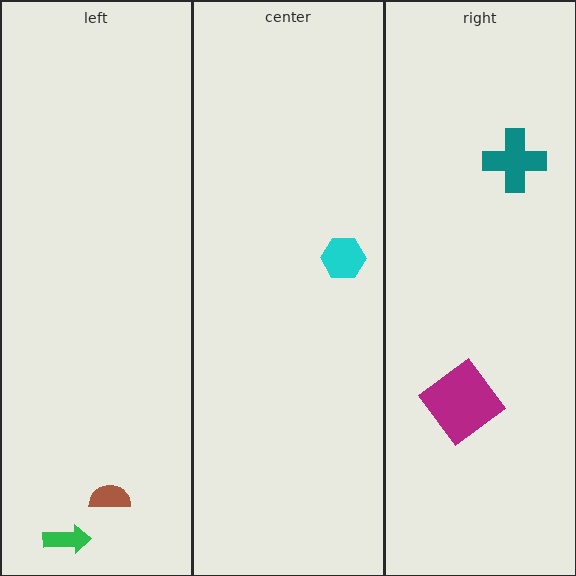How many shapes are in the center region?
1.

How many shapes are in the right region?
2.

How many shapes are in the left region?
2.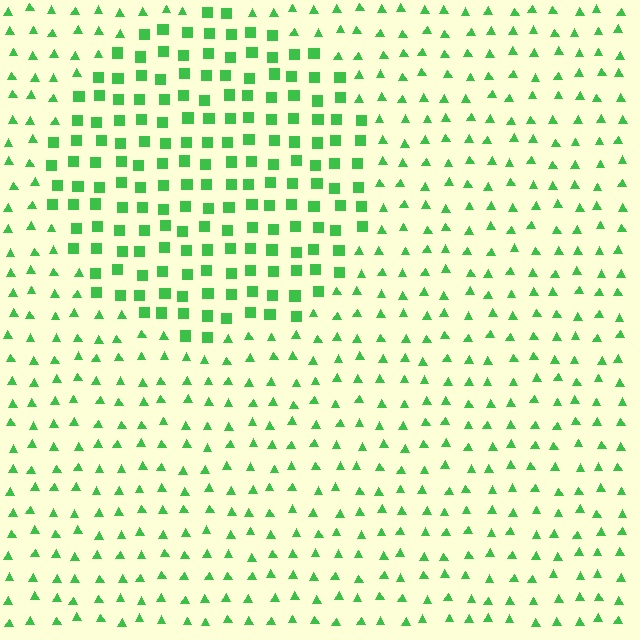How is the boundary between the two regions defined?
The boundary is defined by a change in element shape: squares inside vs. triangles outside. All elements share the same color and spacing.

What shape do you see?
I see a circle.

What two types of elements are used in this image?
The image uses squares inside the circle region and triangles outside it.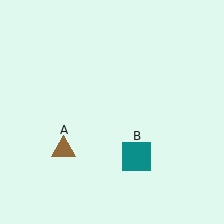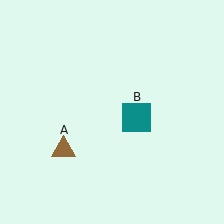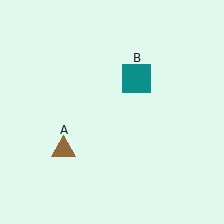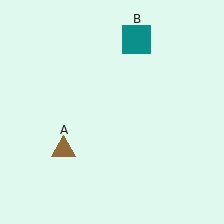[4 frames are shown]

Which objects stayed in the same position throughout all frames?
Brown triangle (object A) remained stationary.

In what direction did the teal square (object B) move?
The teal square (object B) moved up.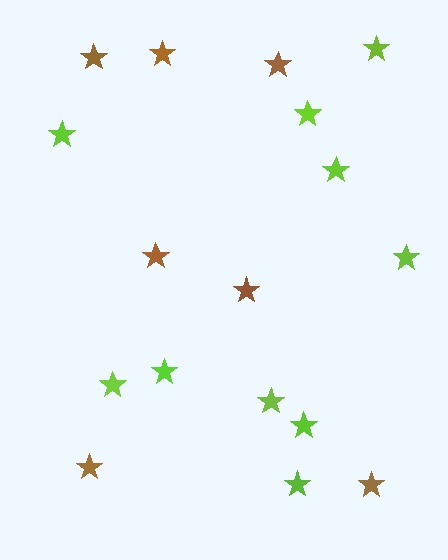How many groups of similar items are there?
There are 2 groups: one group of brown stars (7) and one group of lime stars (10).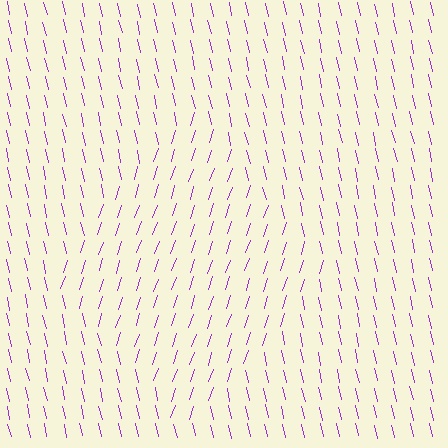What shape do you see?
I see a diamond.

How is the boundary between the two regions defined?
The boundary is defined purely by a change in line orientation (approximately 31 degrees difference). All lines are the same color and thickness.